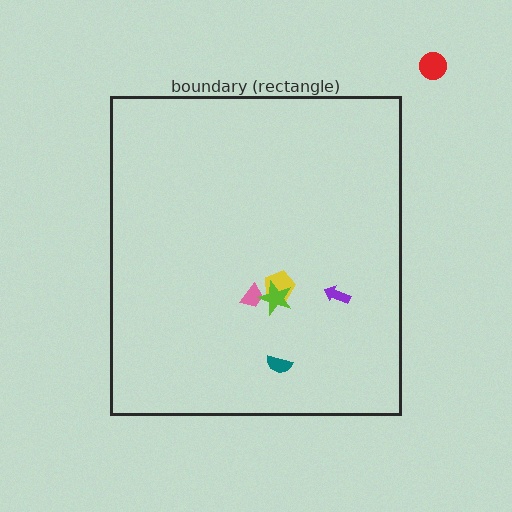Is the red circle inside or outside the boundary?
Outside.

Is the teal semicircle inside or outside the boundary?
Inside.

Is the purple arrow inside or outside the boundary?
Inside.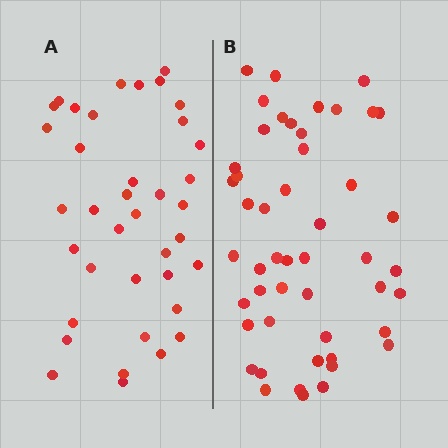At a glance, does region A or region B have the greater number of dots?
Region B (the right region) has more dots.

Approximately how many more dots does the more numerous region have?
Region B has roughly 12 or so more dots than region A.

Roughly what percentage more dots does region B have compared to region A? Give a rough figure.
About 30% more.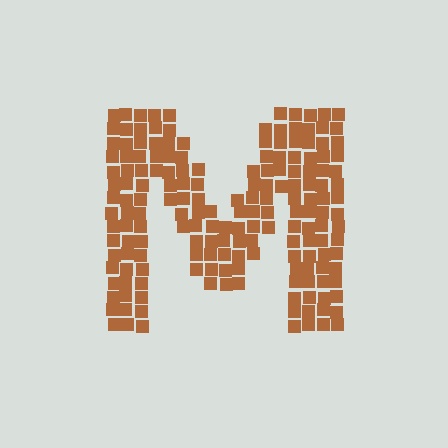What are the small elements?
The small elements are squares.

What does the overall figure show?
The overall figure shows the letter M.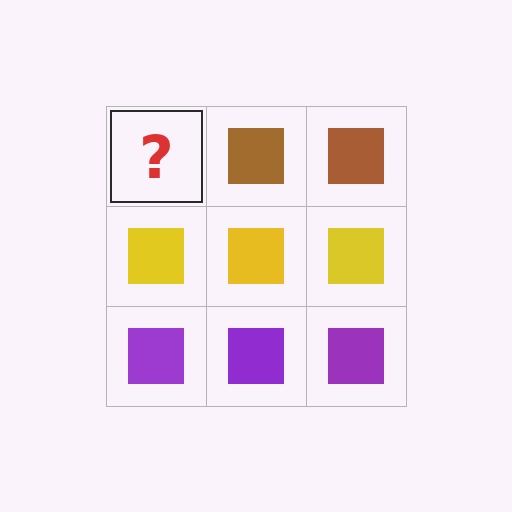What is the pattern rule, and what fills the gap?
The rule is that each row has a consistent color. The gap should be filled with a brown square.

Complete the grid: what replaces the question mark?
The question mark should be replaced with a brown square.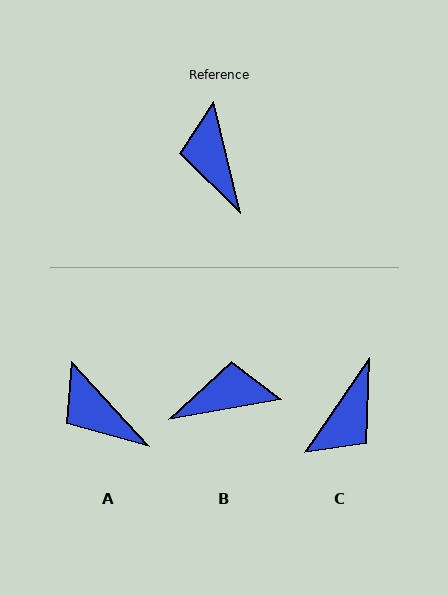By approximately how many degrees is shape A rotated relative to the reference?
Approximately 29 degrees counter-clockwise.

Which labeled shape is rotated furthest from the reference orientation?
C, about 132 degrees away.